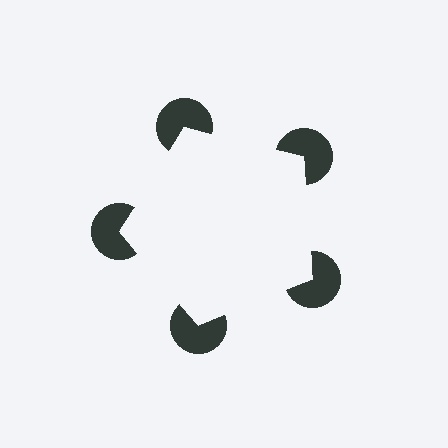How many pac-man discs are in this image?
There are 5 — one at each vertex of the illusory pentagon.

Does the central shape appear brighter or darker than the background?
It typically appears slightly brighter than the background, even though no actual brightness change is drawn.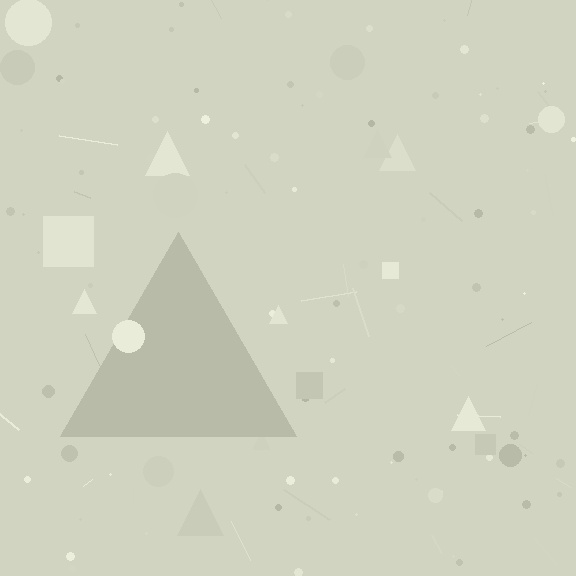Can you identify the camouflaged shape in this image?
The camouflaged shape is a triangle.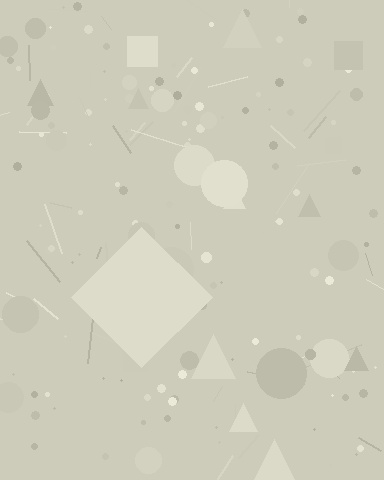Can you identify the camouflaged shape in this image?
The camouflaged shape is a diamond.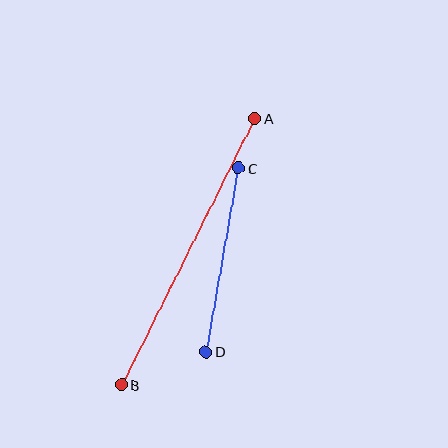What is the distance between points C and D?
The distance is approximately 186 pixels.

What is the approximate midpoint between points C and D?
The midpoint is at approximately (222, 260) pixels.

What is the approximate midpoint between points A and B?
The midpoint is at approximately (188, 252) pixels.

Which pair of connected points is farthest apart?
Points A and B are farthest apart.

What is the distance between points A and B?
The distance is approximately 298 pixels.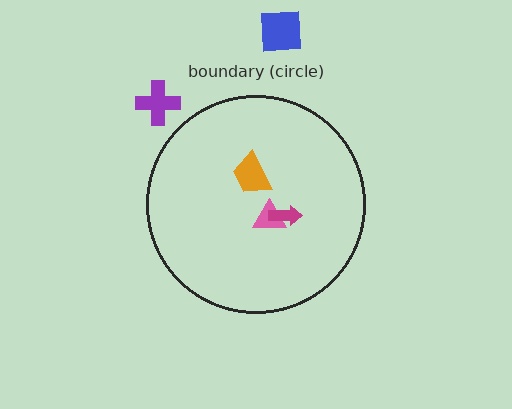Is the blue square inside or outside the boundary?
Outside.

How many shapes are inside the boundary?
3 inside, 2 outside.